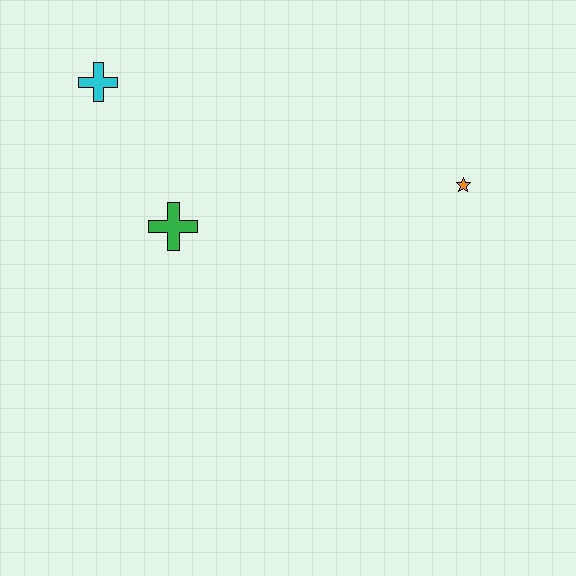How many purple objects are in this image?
There are no purple objects.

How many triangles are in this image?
There are no triangles.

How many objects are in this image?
There are 3 objects.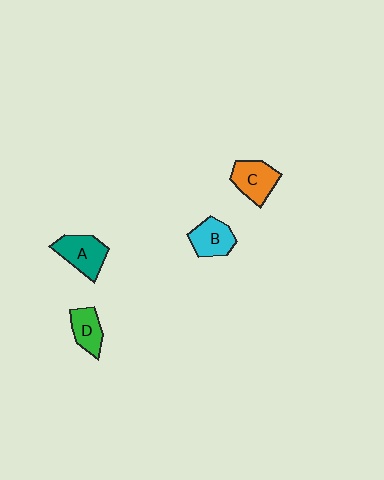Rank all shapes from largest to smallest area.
From largest to smallest: A (teal), C (orange), B (cyan), D (green).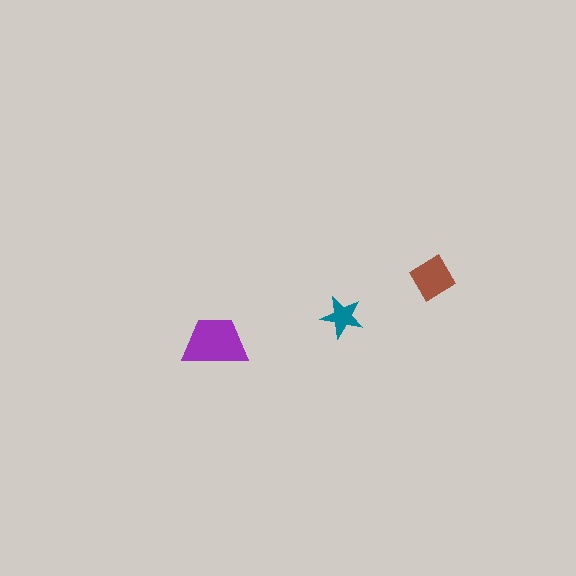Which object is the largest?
The purple trapezoid.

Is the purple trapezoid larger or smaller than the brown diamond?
Larger.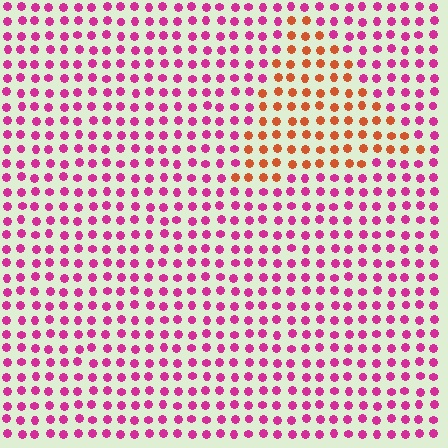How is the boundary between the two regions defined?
The boundary is defined purely by a slight shift in hue (about 54 degrees). Spacing, size, and orientation are identical on both sides.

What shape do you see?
I see a triangle.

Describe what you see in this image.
The image is filled with small magenta elements in a uniform arrangement. A triangle-shaped region is visible where the elements are tinted to a slightly different hue, forming a subtle color boundary.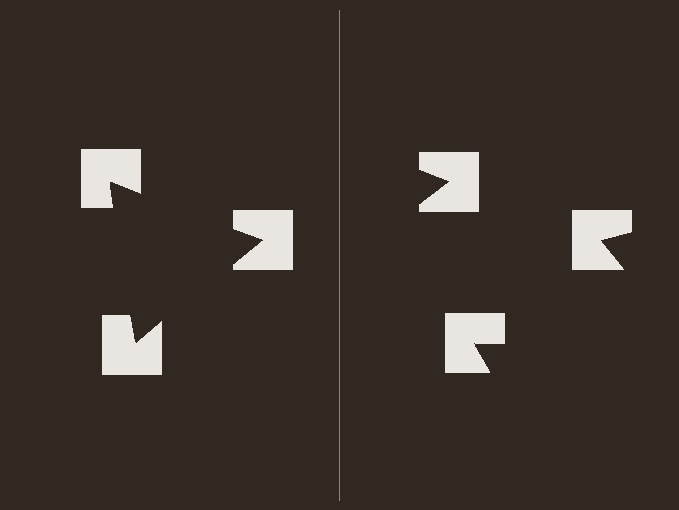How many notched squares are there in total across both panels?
6 — 3 on each side.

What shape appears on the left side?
An illusory triangle.